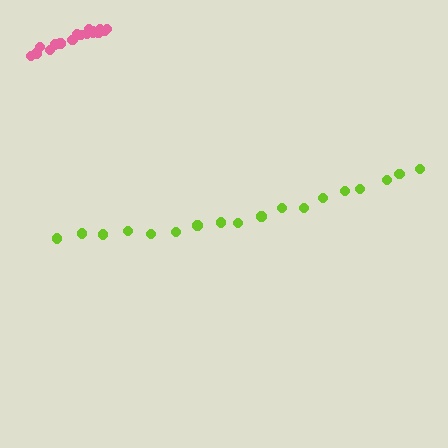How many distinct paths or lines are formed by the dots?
There are 2 distinct paths.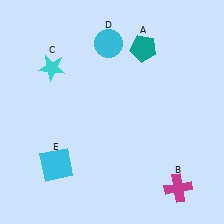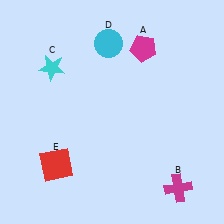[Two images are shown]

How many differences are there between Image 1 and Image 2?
There are 2 differences between the two images.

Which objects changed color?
A changed from teal to magenta. E changed from cyan to red.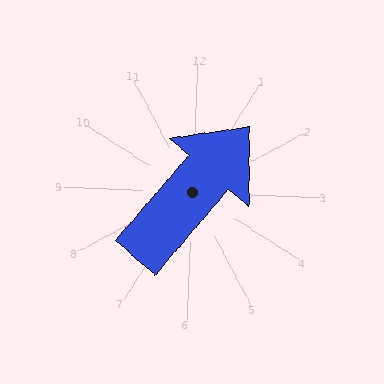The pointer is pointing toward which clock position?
Roughly 1 o'clock.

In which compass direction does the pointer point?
Northeast.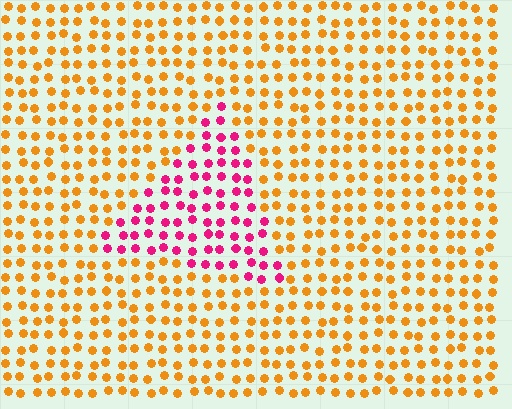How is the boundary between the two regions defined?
The boundary is defined purely by a slight shift in hue (about 65 degrees). Spacing, size, and orientation are identical on both sides.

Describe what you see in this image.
The image is filled with small orange elements in a uniform arrangement. A triangle-shaped region is visible where the elements are tinted to a slightly different hue, forming a subtle color boundary.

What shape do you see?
I see a triangle.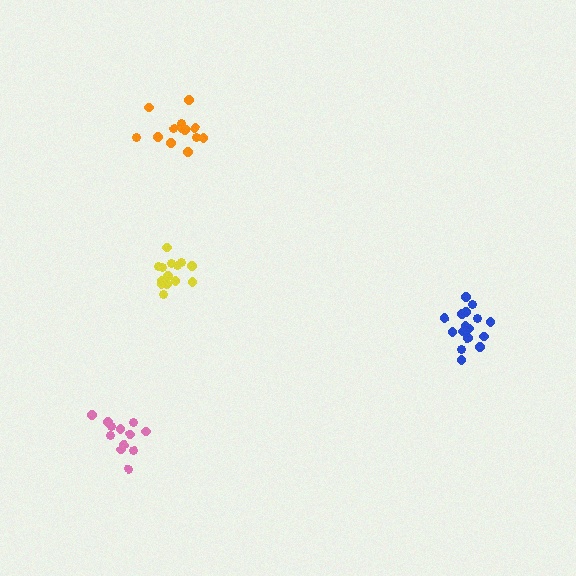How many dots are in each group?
Group 1: 13 dots, Group 2: 16 dots, Group 3: 12 dots, Group 4: 15 dots (56 total).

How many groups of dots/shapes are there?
There are 4 groups.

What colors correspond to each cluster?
The clusters are colored: orange, blue, pink, yellow.